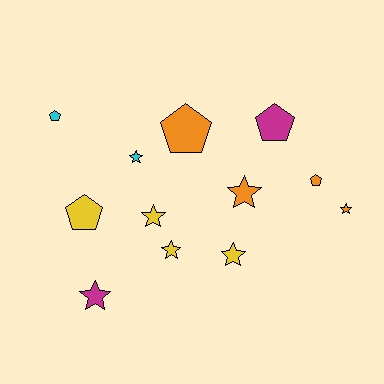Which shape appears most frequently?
Star, with 7 objects.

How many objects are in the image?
There are 12 objects.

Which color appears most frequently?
Yellow, with 4 objects.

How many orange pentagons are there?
There are 2 orange pentagons.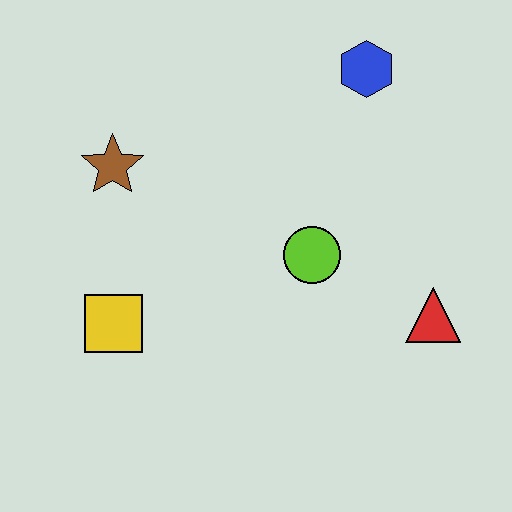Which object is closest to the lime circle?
The red triangle is closest to the lime circle.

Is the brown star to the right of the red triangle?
No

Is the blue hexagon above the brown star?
Yes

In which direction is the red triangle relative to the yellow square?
The red triangle is to the right of the yellow square.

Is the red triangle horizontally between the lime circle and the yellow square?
No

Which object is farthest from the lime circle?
The brown star is farthest from the lime circle.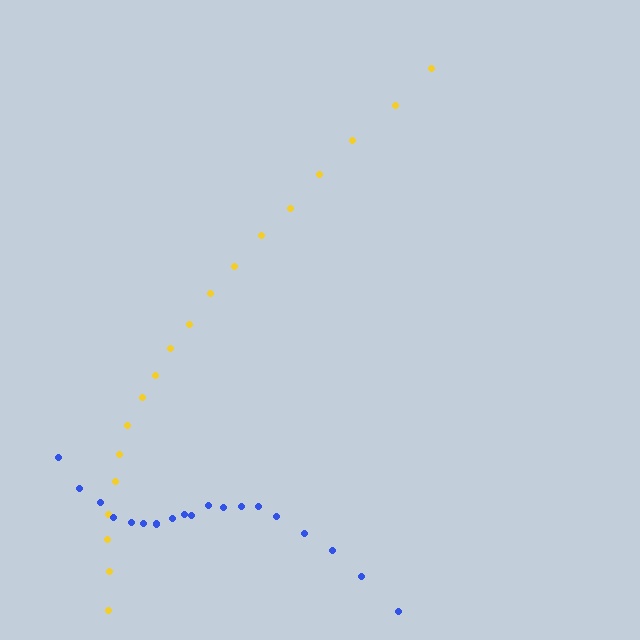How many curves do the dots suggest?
There are 2 distinct paths.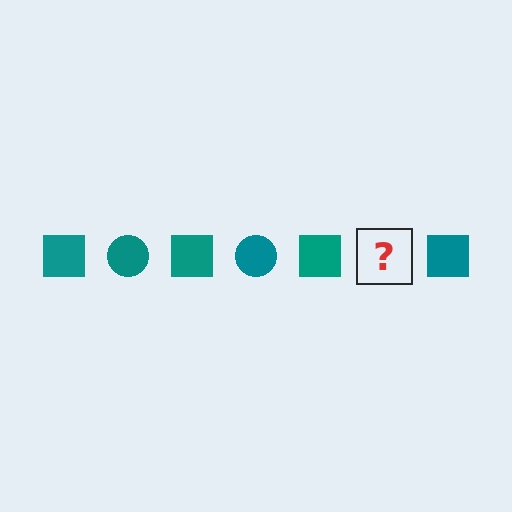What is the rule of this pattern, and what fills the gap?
The rule is that the pattern cycles through square, circle shapes in teal. The gap should be filled with a teal circle.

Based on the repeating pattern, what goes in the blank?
The blank should be a teal circle.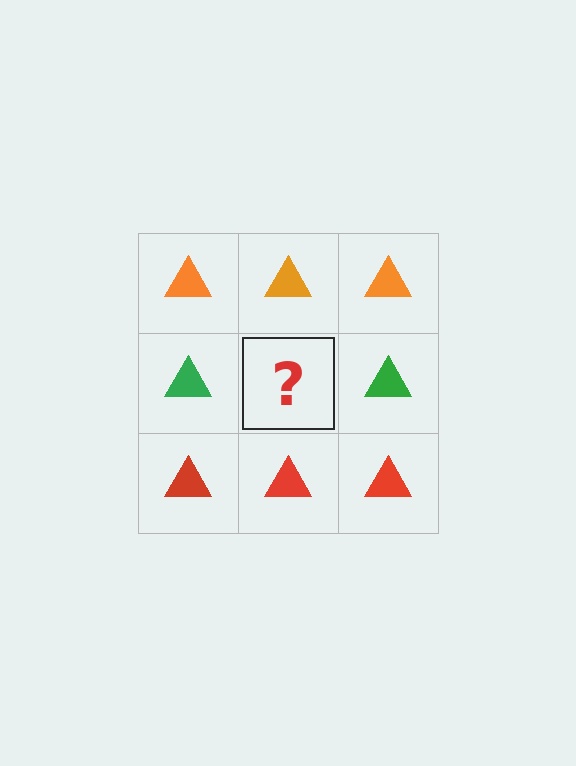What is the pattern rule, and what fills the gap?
The rule is that each row has a consistent color. The gap should be filled with a green triangle.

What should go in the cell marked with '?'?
The missing cell should contain a green triangle.